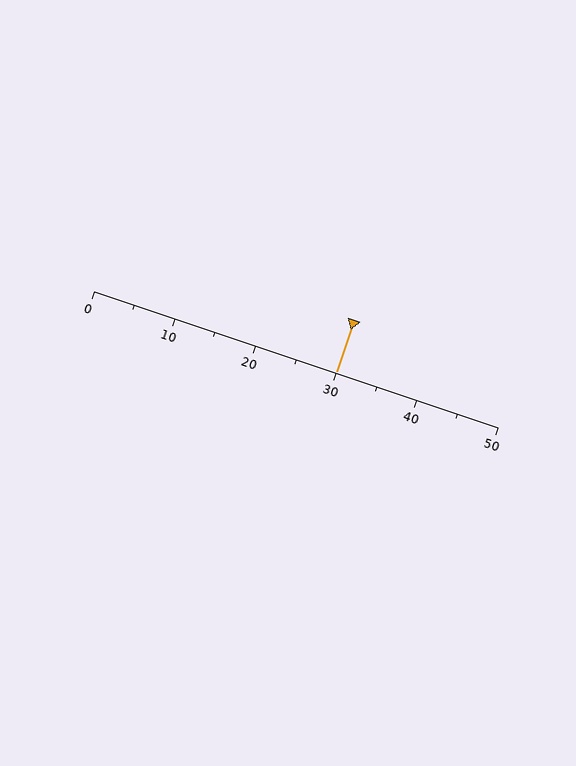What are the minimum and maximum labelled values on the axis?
The axis runs from 0 to 50.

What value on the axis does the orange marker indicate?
The marker indicates approximately 30.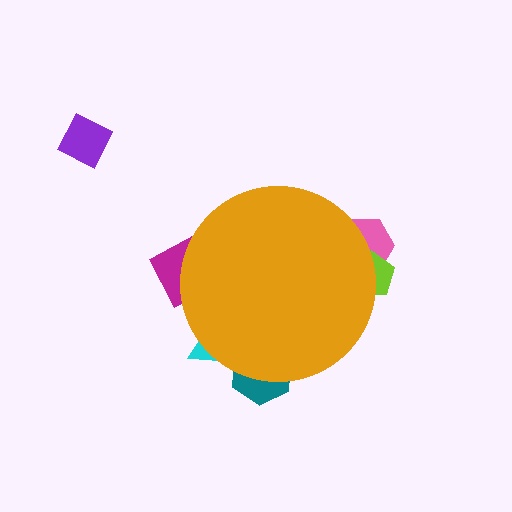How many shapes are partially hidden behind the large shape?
5 shapes are partially hidden.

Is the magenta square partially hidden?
Yes, the magenta square is partially hidden behind the orange circle.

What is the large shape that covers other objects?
An orange circle.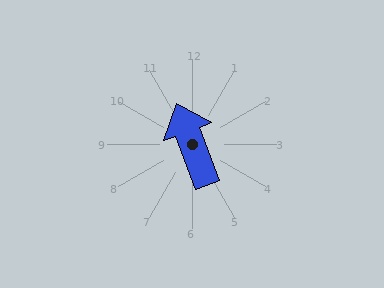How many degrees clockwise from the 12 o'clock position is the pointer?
Approximately 339 degrees.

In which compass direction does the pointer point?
North.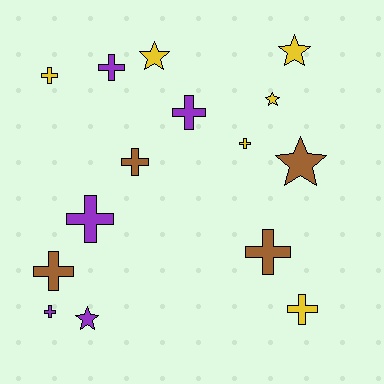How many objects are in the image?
There are 15 objects.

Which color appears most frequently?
Yellow, with 6 objects.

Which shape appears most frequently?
Cross, with 10 objects.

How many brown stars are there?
There is 1 brown star.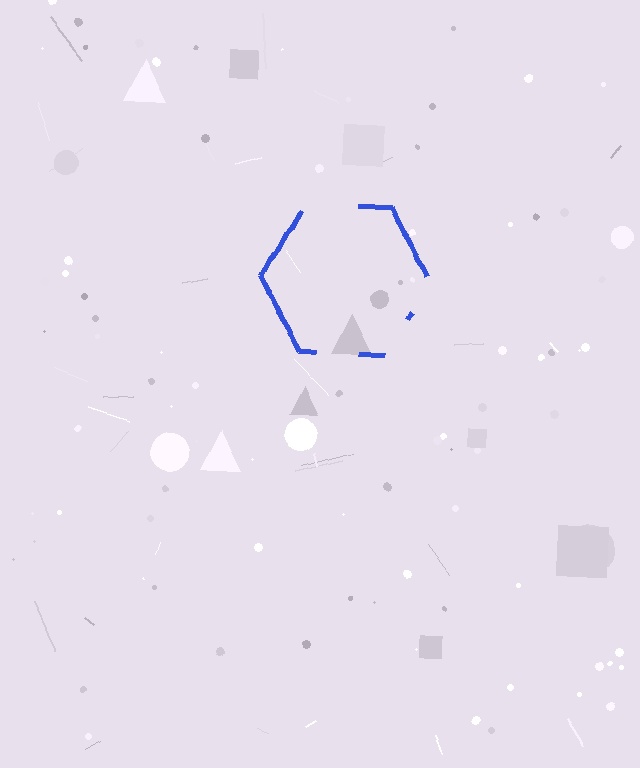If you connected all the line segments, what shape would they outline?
They would outline a hexagon.